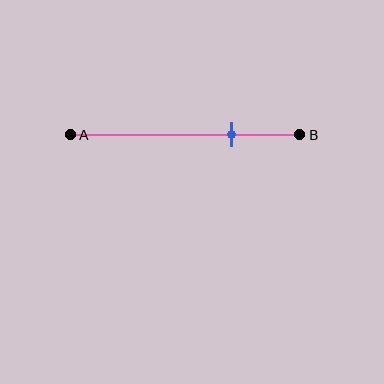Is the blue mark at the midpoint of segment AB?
No, the mark is at about 70% from A, not at the 50% midpoint.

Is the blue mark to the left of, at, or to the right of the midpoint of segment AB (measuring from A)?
The blue mark is to the right of the midpoint of segment AB.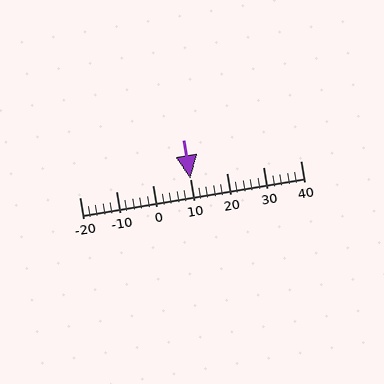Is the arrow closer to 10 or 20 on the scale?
The arrow is closer to 10.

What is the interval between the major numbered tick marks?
The major tick marks are spaced 10 units apart.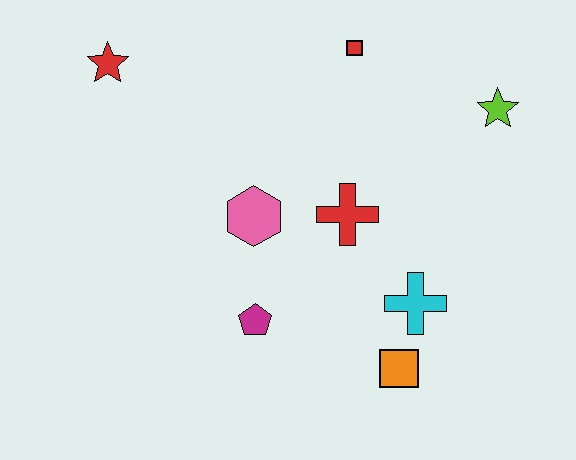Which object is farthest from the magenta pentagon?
The lime star is farthest from the magenta pentagon.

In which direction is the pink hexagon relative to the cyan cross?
The pink hexagon is to the left of the cyan cross.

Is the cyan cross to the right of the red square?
Yes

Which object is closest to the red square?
The lime star is closest to the red square.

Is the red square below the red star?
No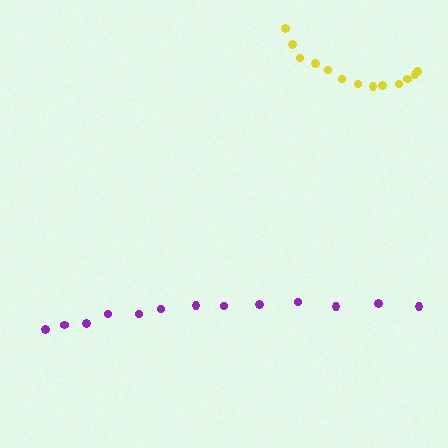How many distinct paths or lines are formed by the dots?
There are 2 distinct paths.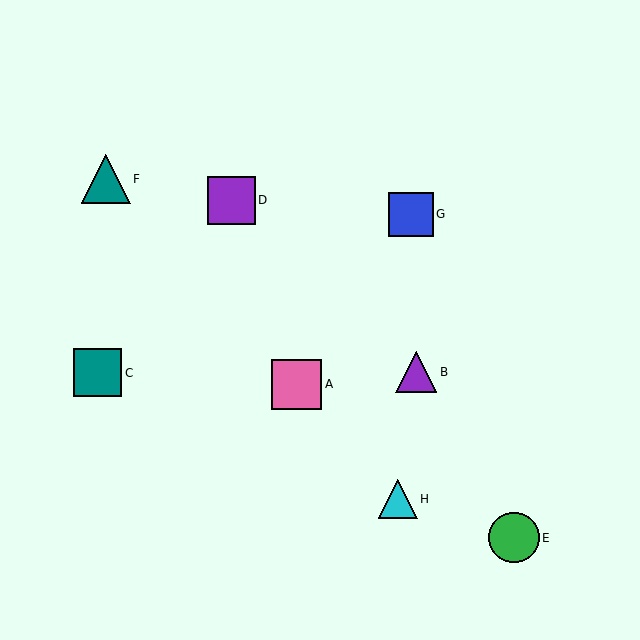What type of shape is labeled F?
Shape F is a teal triangle.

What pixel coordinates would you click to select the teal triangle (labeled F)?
Click at (106, 179) to select the teal triangle F.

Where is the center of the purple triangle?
The center of the purple triangle is at (416, 372).